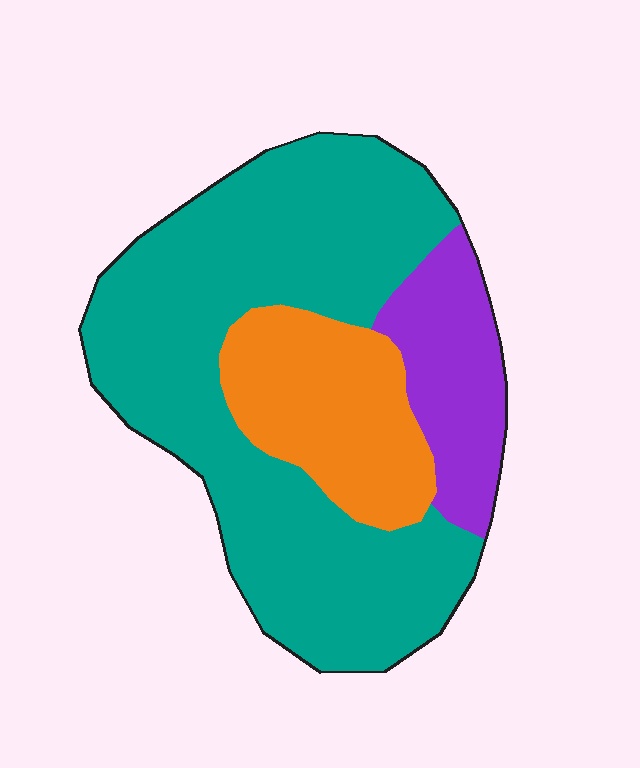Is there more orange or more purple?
Orange.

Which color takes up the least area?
Purple, at roughly 15%.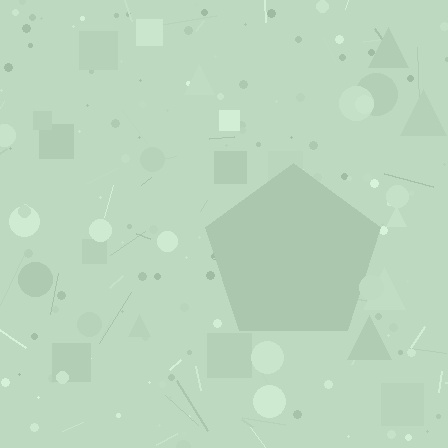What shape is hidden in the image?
A pentagon is hidden in the image.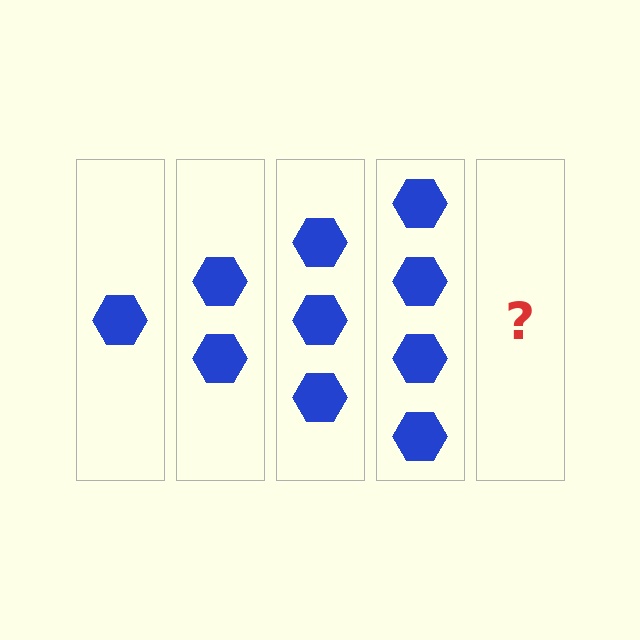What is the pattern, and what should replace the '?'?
The pattern is that each step adds one more hexagon. The '?' should be 5 hexagons.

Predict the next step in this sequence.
The next step is 5 hexagons.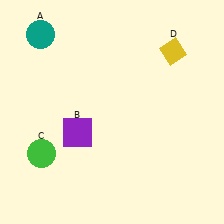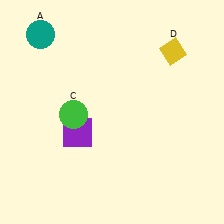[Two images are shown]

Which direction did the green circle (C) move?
The green circle (C) moved up.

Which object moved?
The green circle (C) moved up.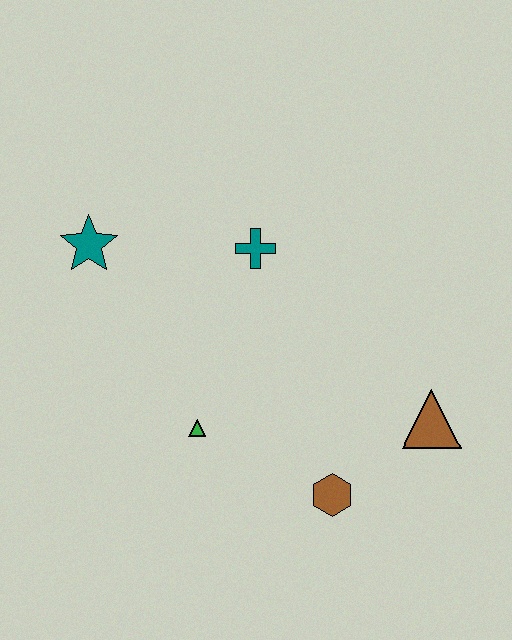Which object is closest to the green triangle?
The brown hexagon is closest to the green triangle.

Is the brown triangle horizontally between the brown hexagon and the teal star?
No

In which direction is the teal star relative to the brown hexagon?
The teal star is above the brown hexagon.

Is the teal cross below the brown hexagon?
No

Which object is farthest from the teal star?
The brown triangle is farthest from the teal star.